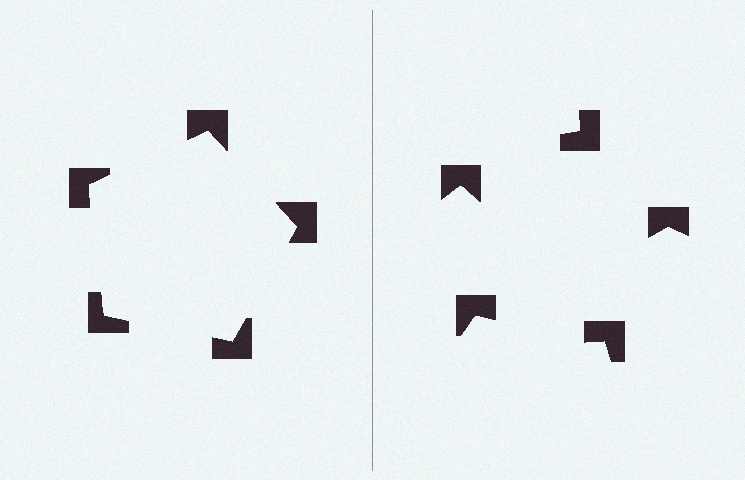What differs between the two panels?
The notched squares are positioned identically on both sides; only the wedge orientations differ. On the left they align to a pentagon; on the right they are misaligned.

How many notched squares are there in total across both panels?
10 — 5 on each side.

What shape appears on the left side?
An illusory pentagon.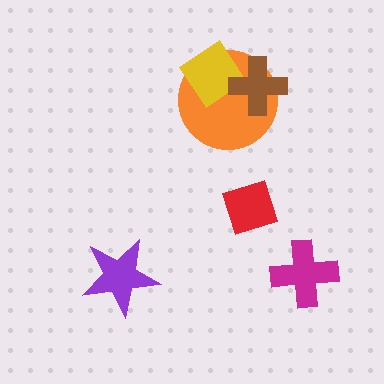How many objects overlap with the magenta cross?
0 objects overlap with the magenta cross.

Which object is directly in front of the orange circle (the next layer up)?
The yellow diamond is directly in front of the orange circle.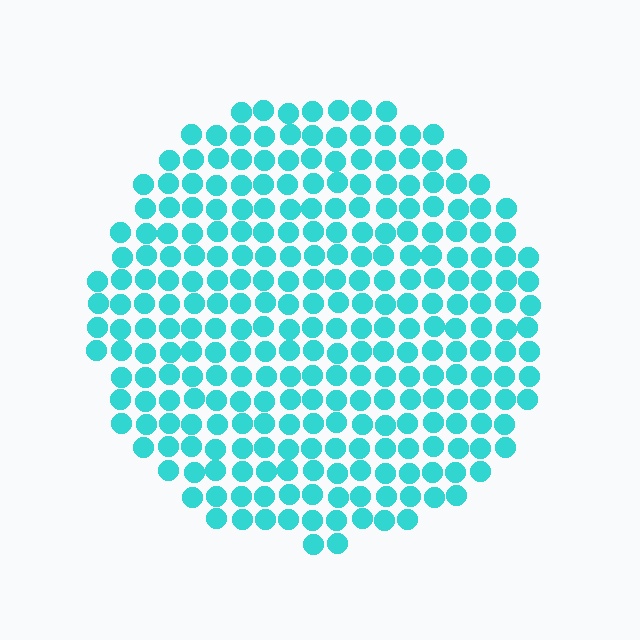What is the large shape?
The large shape is a circle.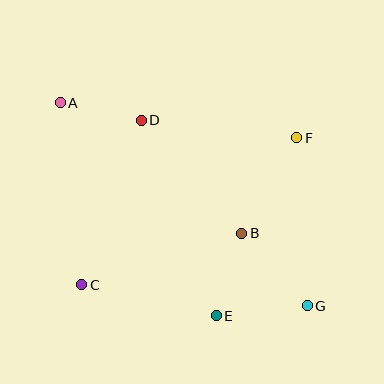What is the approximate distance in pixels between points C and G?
The distance between C and G is approximately 226 pixels.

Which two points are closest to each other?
Points A and D are closest to each other.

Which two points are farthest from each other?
Points A and G are farthest from each other.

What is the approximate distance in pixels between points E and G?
The distance between E and G is approximately 92 pixels.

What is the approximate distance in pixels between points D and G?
The distance between D and G is approximately 249 pixels.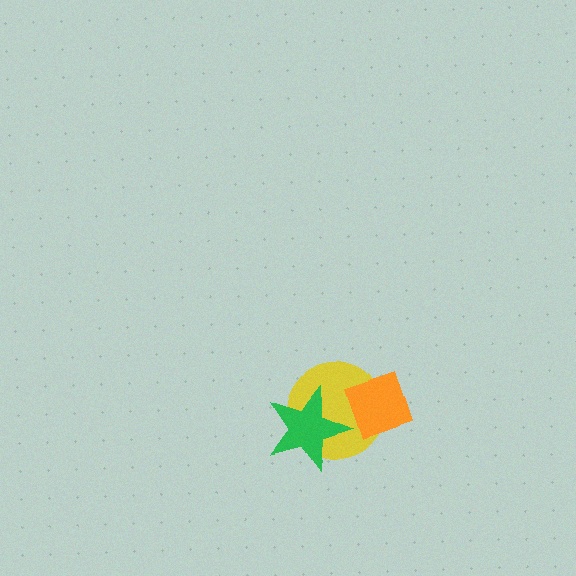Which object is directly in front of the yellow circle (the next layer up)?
The orange diamond is directly in front of the yellow circle.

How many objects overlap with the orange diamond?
1 object overlaps with the orange diamond.